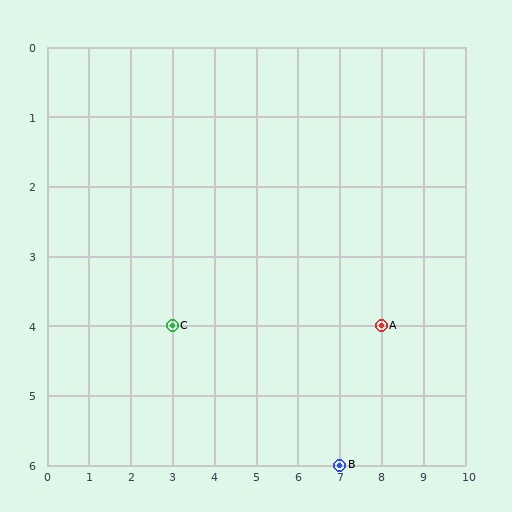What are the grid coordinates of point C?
Point C is at grid coordinates (3, 4).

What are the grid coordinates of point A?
Point A is at grid coordinates (8, 4).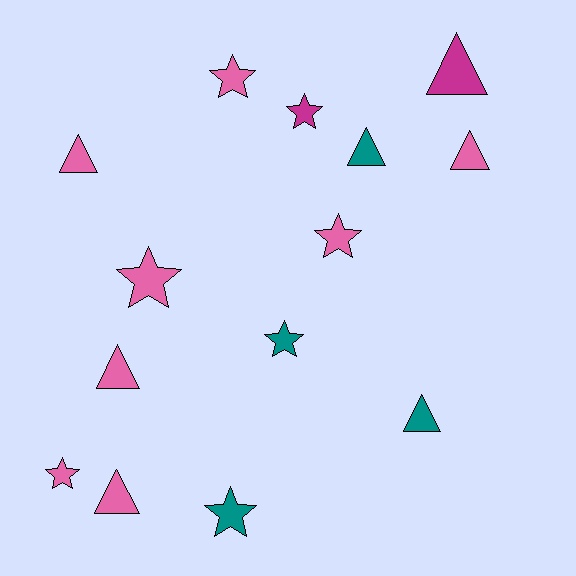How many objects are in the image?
There are 14 objects.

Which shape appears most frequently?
Triangle, with 7 objects.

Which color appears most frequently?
Pink, with 8 objects.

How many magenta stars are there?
There is 1 magenta star.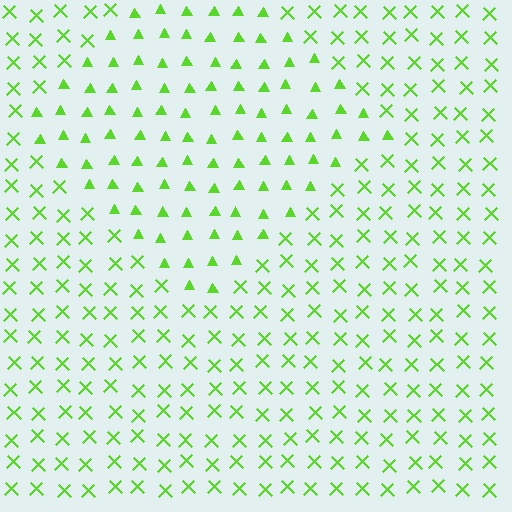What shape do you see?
I see a diamond.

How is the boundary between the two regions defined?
The boundary is defined by a change in element shape: triangles inside vs. X marks outside. All elements share the same color and spacing.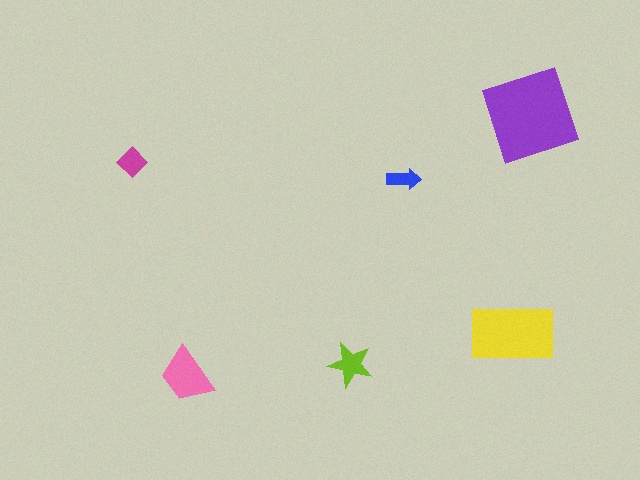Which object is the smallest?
The blue arrow.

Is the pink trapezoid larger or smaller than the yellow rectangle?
Smaller.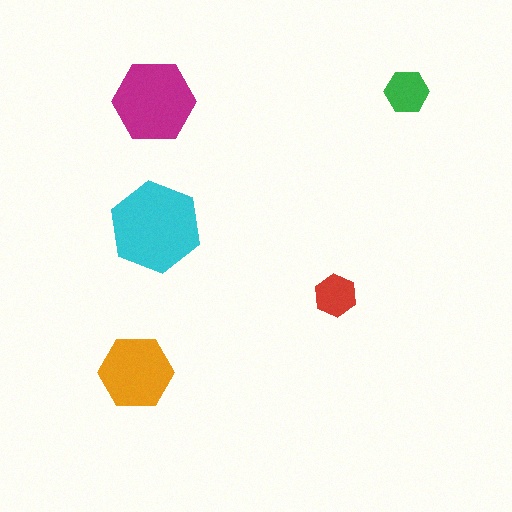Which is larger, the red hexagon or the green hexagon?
The green one.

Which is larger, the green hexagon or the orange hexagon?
The orange one.